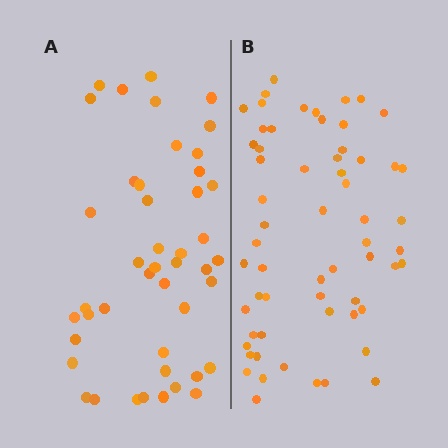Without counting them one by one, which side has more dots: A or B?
Region B (the right region) has more dots.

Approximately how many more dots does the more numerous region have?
Region B has approximately 15 more dots than region A.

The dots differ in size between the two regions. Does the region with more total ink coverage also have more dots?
No. Region A has more total ink coverage because its dots are larger, but region B actually contains more individual dots. Total area can be misleading — the number of items is what matters here.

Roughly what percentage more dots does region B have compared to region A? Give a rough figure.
About 35% more.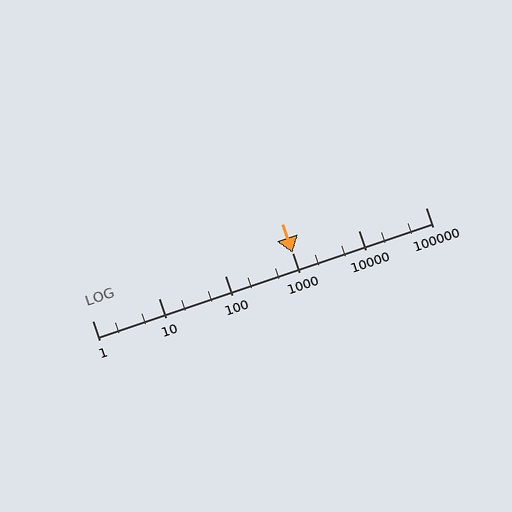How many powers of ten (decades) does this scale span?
The scale spans 5 decades, from 1 to 100000.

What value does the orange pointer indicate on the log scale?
The pointer indicates approximately 1000.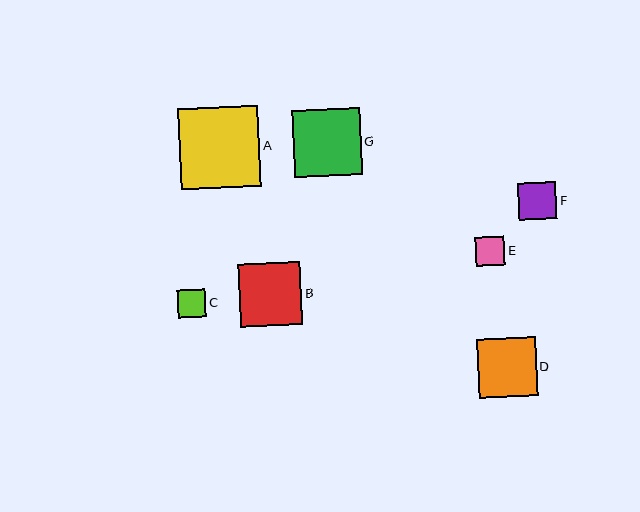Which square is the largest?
Square A is the largest with a size of approximately 80 pixels.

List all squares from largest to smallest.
From largest to smallest: A, G, B, D, F, E, C.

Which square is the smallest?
Square C is the smallest with a size of approximately 28 pixels.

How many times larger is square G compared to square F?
Square G is approximately 1.8 times the size of square F.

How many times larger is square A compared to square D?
Square A is approximately 1.4 times the size of square D.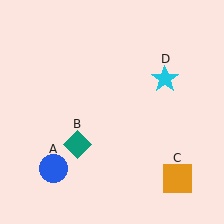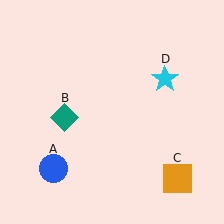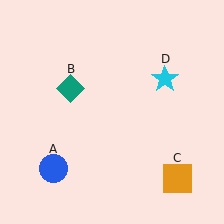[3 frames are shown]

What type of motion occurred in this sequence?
The teal diamond (object B) rotated clockwise around the center of the scene.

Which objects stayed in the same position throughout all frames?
Blue circle (object A) and orange square (object C) and cyan star (object D) remained stationary.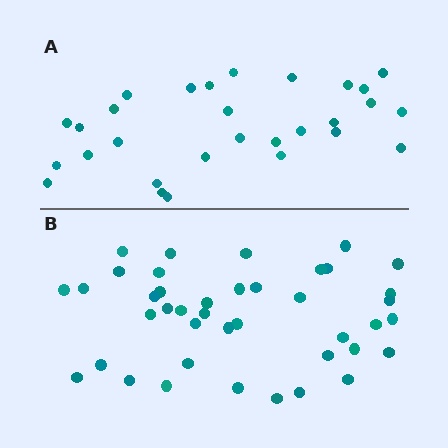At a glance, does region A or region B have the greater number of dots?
Region B (the bottom region) has more dots.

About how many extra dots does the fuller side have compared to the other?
Region B has roughly 12 or so more dots than region A.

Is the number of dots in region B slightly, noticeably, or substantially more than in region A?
Region B has noticeably more, but not dramatically so. The ratio is roughly 1.4 to 1.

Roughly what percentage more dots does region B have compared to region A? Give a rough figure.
About 40% more.